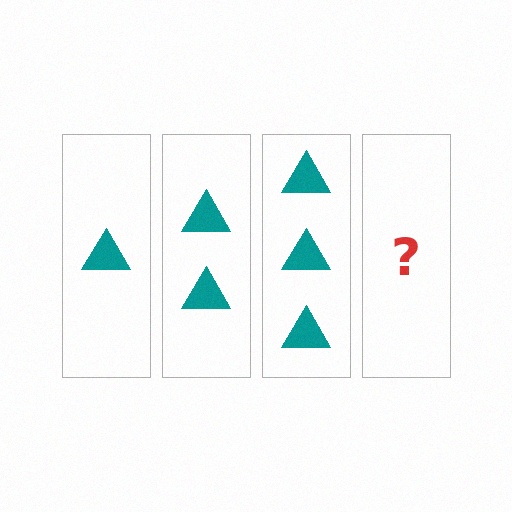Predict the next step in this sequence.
The next step is 4 triangles.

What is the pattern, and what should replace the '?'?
The pattern is that each step adds one more triangle. The '?' should be 4 triangles.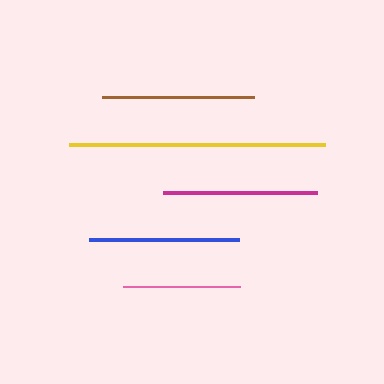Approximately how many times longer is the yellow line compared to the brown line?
The yellow line is approximately 1.7 times the length of the brown line.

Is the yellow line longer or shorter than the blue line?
The yellow line is longer than the blue line.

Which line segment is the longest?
The yellow line is the longest at approximately 256 pixels.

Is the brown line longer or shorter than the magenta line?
The magenta line is longer than the brown line.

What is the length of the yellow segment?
The yellow segment is approximately 256 pixels long.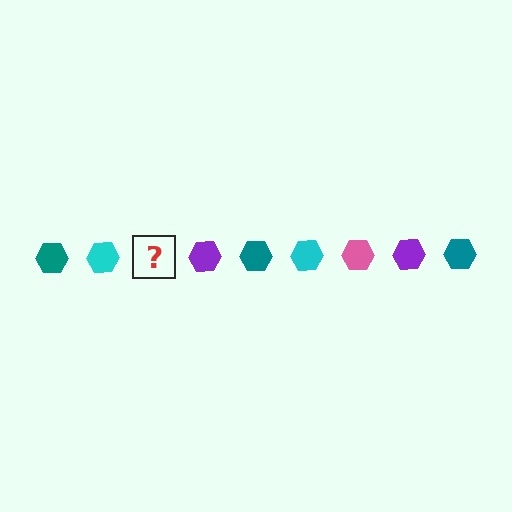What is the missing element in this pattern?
The missing element is a pink hexagon.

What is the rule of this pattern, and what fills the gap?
The rule is that the pattern cycles through teal, cyan, pink, purple hexagons. The gap should be filled with a pink hexagon.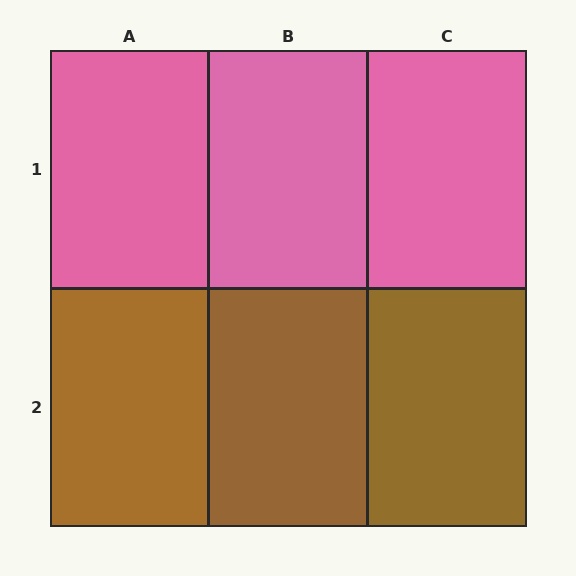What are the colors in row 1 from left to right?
Pink, pink, pink.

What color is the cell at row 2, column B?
Brown.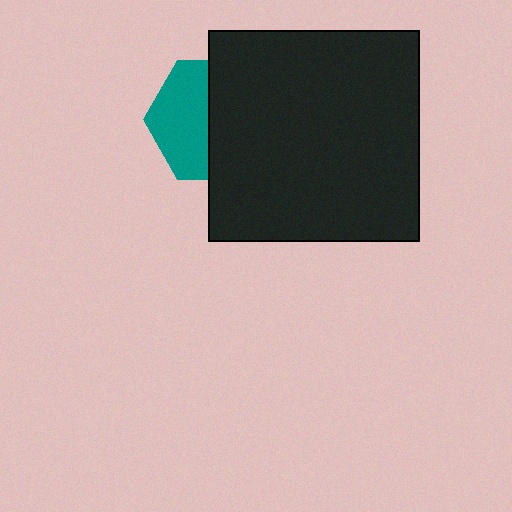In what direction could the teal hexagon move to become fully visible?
The teal hexagon could move left. That would shift it out from behind the black square entirely.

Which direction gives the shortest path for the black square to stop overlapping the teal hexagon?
Moving right gives the shortest separation.